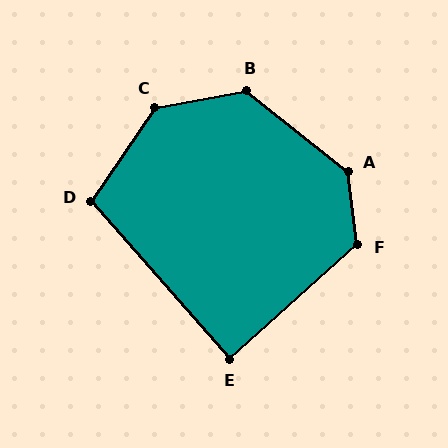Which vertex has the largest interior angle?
A, at approximately 135 degrees.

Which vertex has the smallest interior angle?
E, at approximately 90 degrees.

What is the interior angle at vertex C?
Approximately 135 degrees (obtuse).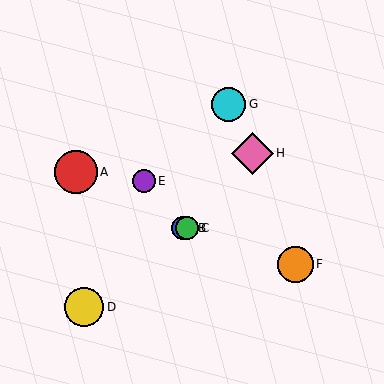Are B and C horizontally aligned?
Yes, both are at y≈228.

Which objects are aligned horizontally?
Objects B, C are aligned horizontally.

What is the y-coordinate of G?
Object G is at y≈104.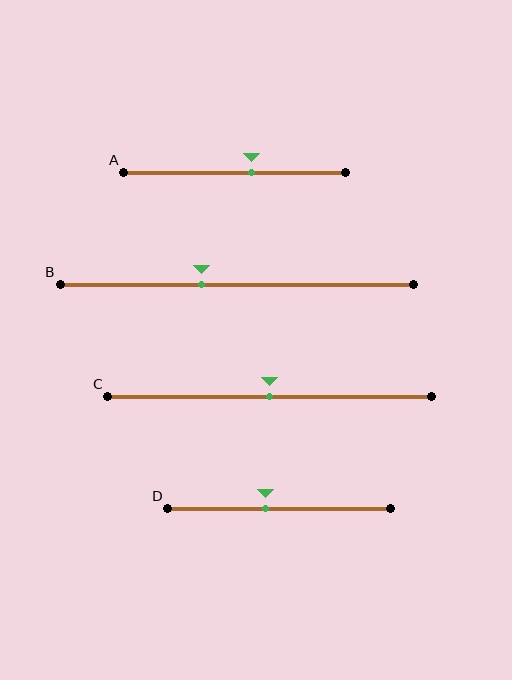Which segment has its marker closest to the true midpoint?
Segment C has its marker closest to the true midpoint.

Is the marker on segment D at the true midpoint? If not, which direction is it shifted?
No, the marker on segment D is shifted to the left by about 6% of the segment length.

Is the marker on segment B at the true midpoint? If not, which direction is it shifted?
No, the marker on segment B is shifted to the left by about 10% of the segment length.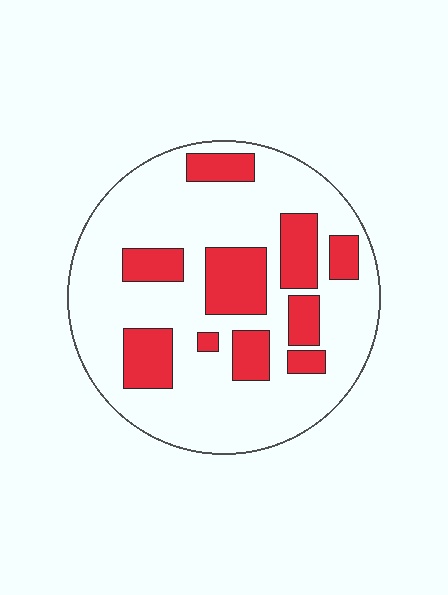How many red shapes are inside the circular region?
10.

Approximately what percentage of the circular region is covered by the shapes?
Approximately 25%.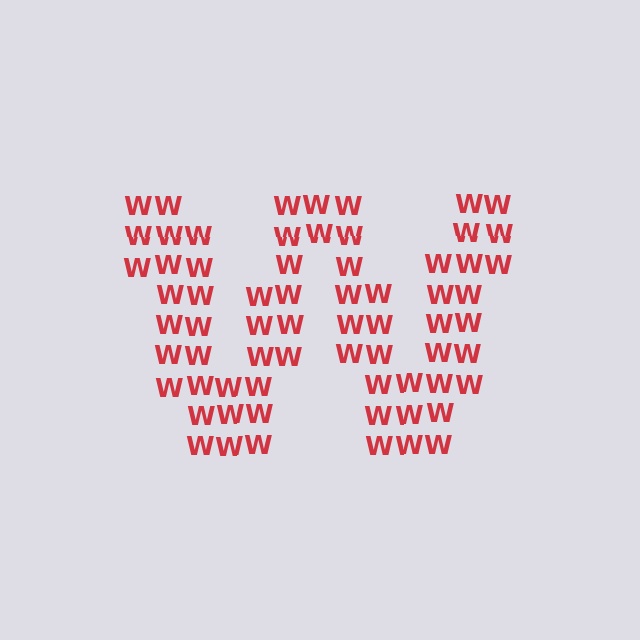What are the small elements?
The small elements are letter W's.